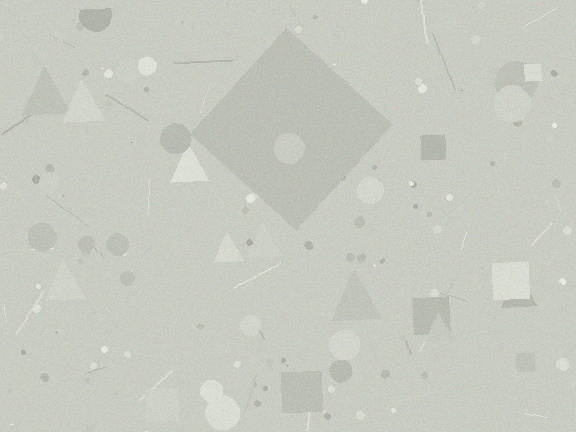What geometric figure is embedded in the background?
A diamond is embedded in the background.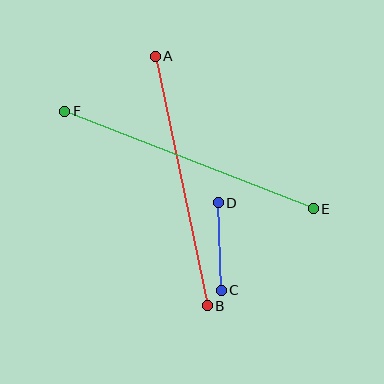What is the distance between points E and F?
The distance is approximately 267 pixels.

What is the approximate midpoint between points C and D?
The midpoint is at approximately (220, 246) pixels.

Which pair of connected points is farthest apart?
Points E and F are farthest apart.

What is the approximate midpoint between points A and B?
The midpoint is at approximately (181, 181) pixels.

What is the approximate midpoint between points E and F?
The midpoint is at approximately (189, 160) pixels.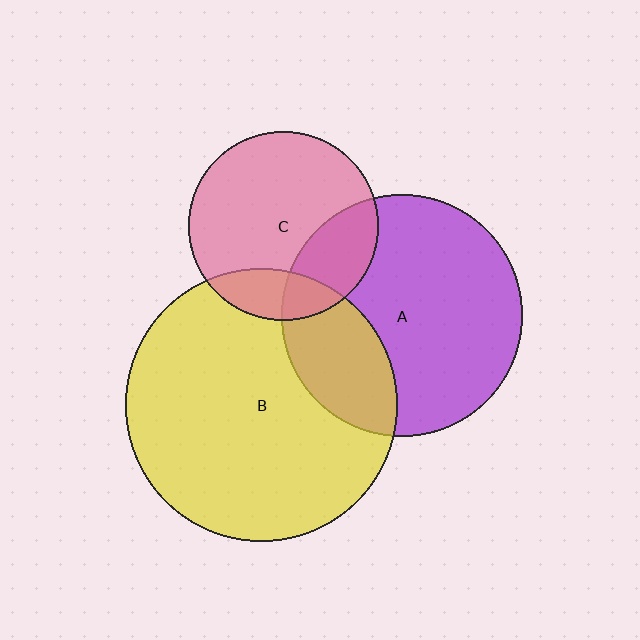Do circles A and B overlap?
Yes.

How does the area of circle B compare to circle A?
Approximately 1.3 times.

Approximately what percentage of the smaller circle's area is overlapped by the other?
Approximately 25%.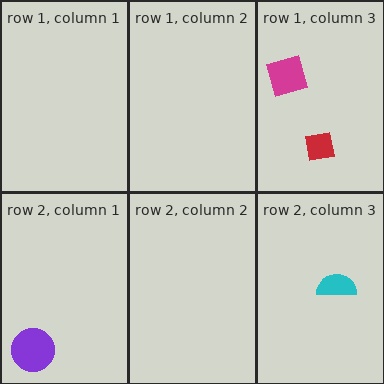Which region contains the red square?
The row 1, column 3 region.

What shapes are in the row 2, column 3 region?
The cyan semicircle.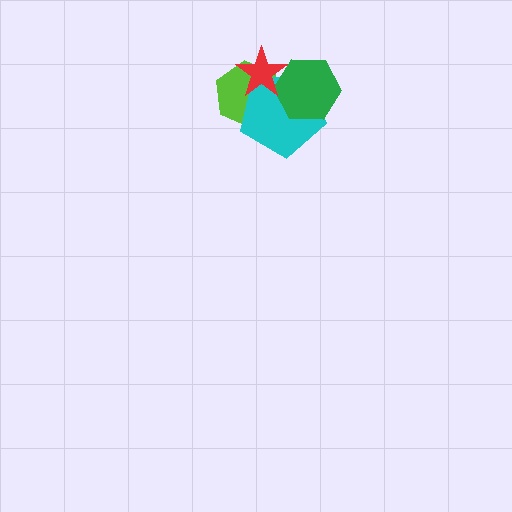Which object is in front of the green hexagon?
The red star is in front of the green hexagon.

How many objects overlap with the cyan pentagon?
3 objects overlap with the cyan pentagon.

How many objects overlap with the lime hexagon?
3 objects overlap with the lime hexagon.